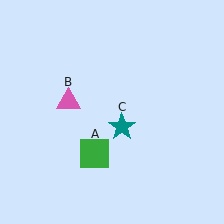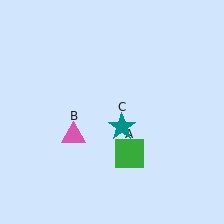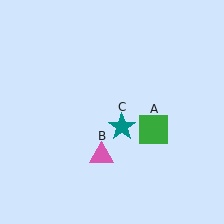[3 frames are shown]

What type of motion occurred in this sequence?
The green square (object A), pink triangle (object B) rotated counterclockwise around the center of the scene.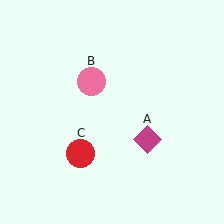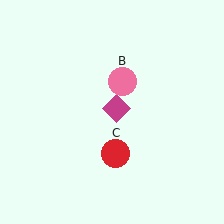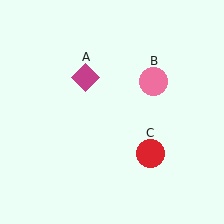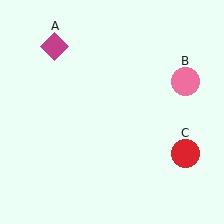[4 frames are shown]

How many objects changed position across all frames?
3 objects changed position: magenta diamond (object A), pink circle (object B), red circle (object C).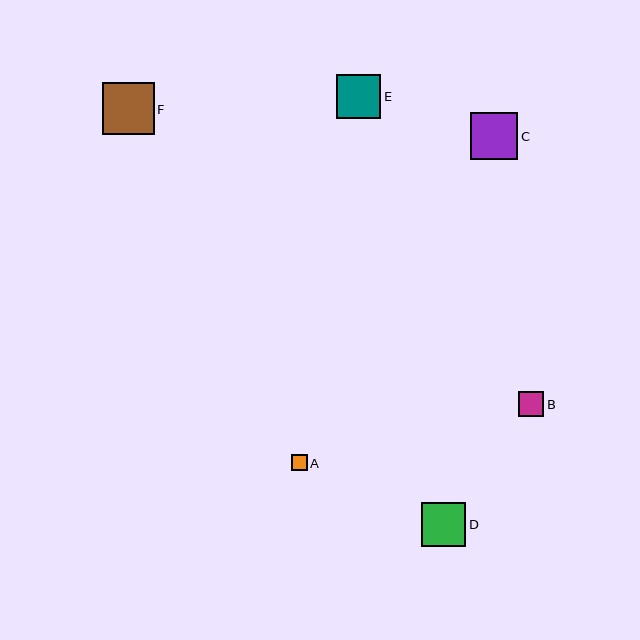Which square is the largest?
Square F is the largest with a size of approximately 52 pixels.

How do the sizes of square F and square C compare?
Square F and square C are approximately the same size.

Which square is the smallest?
Square A is the smallest with a size of approximately 16 pixels.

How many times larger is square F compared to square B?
Square F is approximately 2.1 times the size of square B.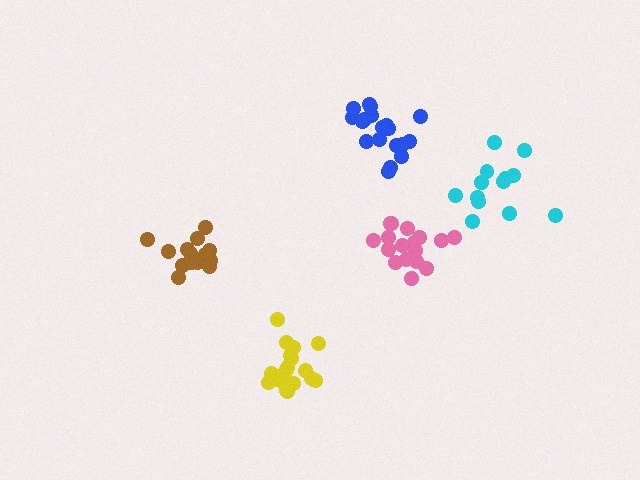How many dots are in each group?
Group 1: 14 dots, Group 2: 13 dots, Group 3: 18 dots, Group 4: 19 dots, Group 5: 17 dots (81 total).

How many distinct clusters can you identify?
There are 5 distinct clusters.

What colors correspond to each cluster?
The clusters are colored: brown, cyan, yellow, blue, pink.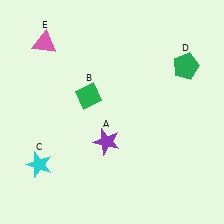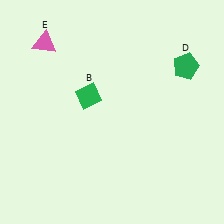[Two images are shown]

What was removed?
The cyan star (C), the purple star (A) were removed in Image 2.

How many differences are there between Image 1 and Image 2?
There are 2 differences between the two images.